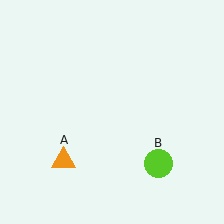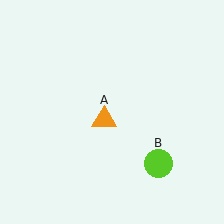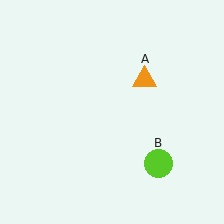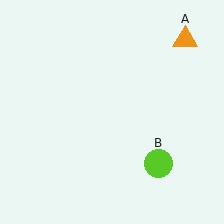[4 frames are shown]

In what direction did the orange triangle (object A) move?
The orange triangle (object A) moved up and to the right.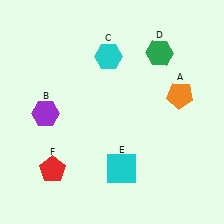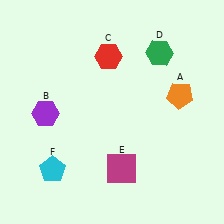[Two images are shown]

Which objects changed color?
C changed from cyan to red. E changed from cyan to magenta. F changed from red to cyan.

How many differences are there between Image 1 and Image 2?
There are 3 differences between the two images.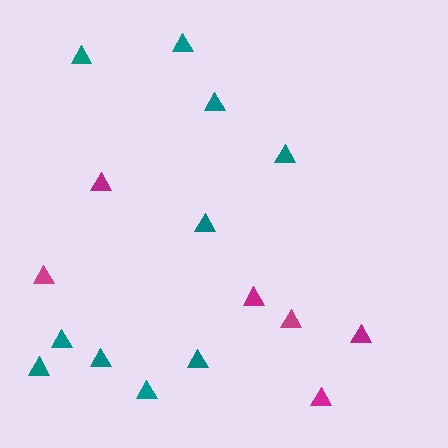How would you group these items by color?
There are 2 groups: one group of magenta triangles (6) and one group of teal triangles (10).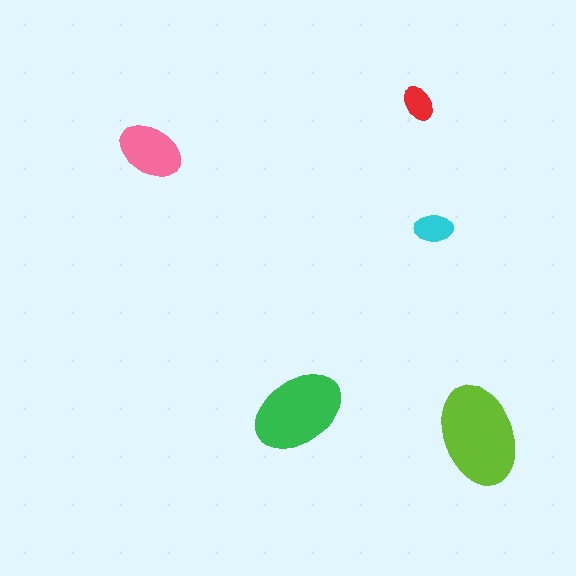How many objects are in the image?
There are 5 objects in the image.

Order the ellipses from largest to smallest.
the lime one, the green one, the pink one, the cyan one, the red one.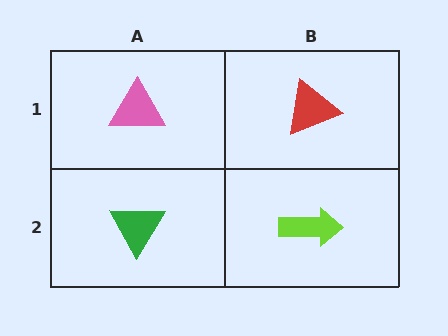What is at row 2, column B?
A lime arrow.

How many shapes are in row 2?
2 shapes.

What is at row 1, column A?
A pink triangle.